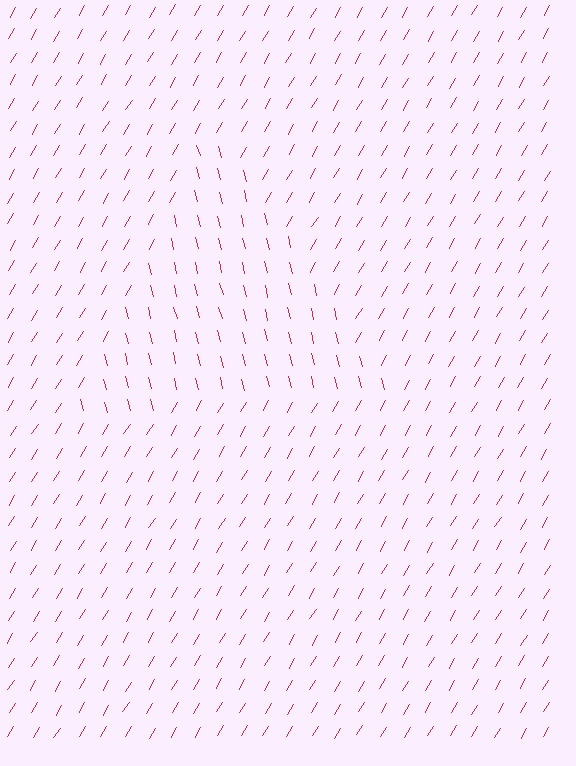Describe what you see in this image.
The image is filled with small red line segments. A triangle region in the image has lines oriented differently from the surrounding lines, creating a visible texture boundary.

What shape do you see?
I see a triangle.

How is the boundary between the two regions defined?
The boundary is defined purely by a change in line orientation (approximately 45 degrees difference). All lines are the same color and thickness.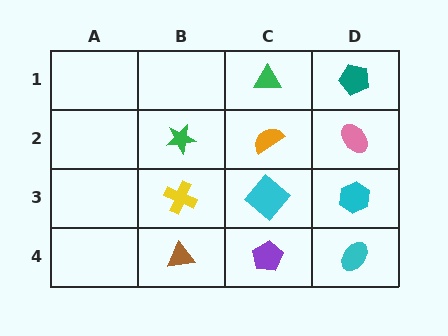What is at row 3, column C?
A cyan diamond.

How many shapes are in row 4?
3 shapes.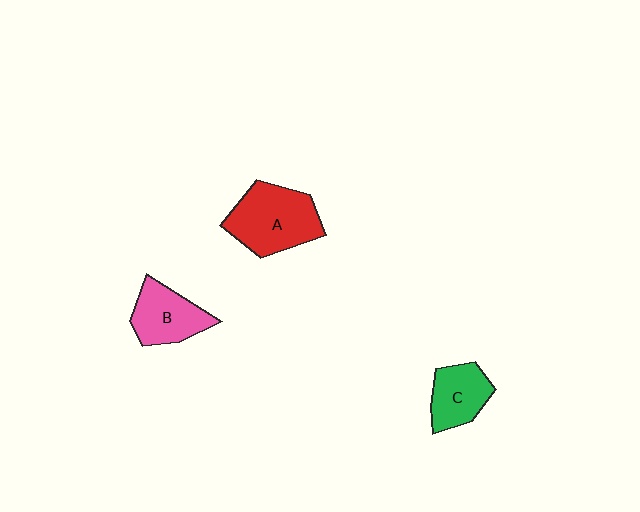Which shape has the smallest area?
Shape C (green).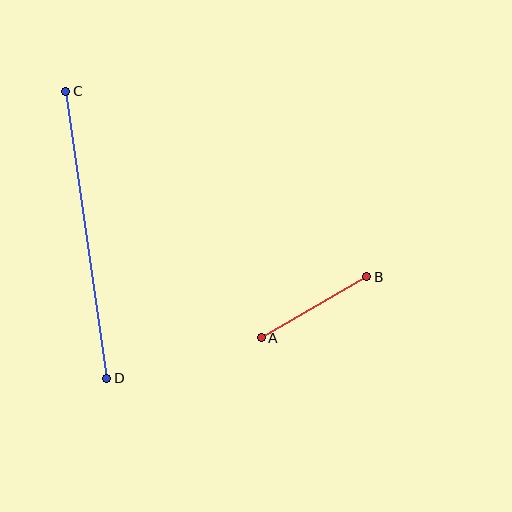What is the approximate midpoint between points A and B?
The midpoint is at approximately (314, 307) pixels.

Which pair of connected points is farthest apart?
Points C and D are farthest apart.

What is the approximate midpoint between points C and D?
The midpoint is at approximately (86, 235) pixels.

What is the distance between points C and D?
The distance is approximately 290 pixels.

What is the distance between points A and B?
The distance is approximately 122 pixels.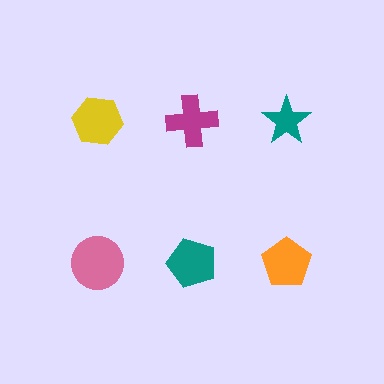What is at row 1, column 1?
A yellow hexagon.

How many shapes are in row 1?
3 shapes.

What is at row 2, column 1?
A pink circle.